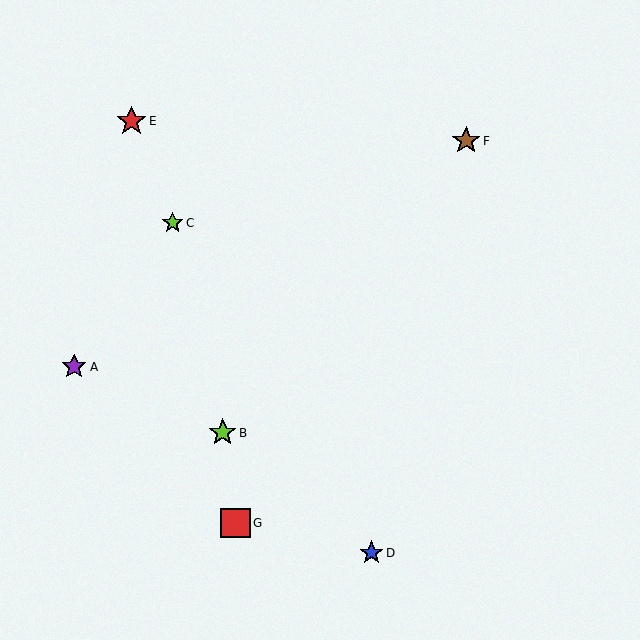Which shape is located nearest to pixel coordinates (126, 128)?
The red star (labeled E) at (132, 121) is nearest to that location.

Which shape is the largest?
The red square (labeled G) is the largest.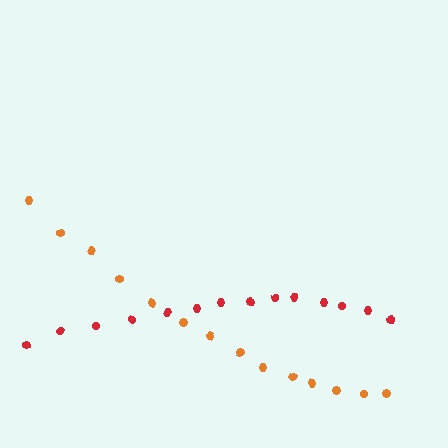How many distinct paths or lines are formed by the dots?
There are 2 distinct paths.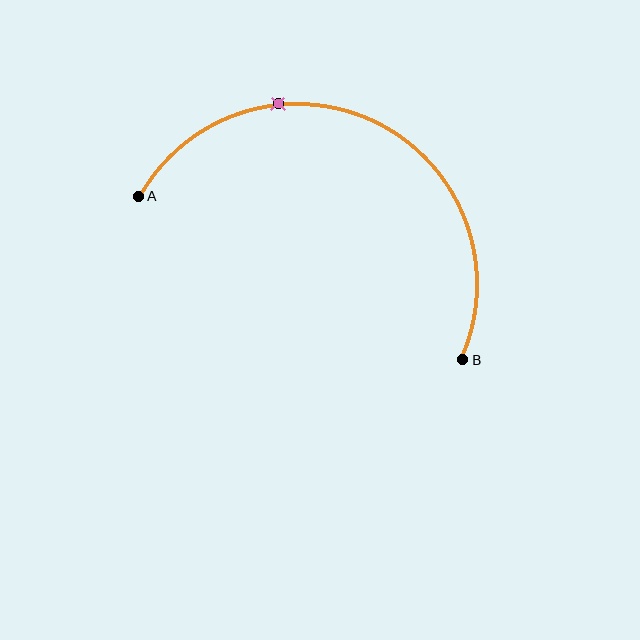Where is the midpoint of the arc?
The arc midpoint is the point on the curve farthest from the straight line joining A and B. It sits above that line.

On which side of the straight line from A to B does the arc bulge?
The arc bulges above the straight line connecting A and B.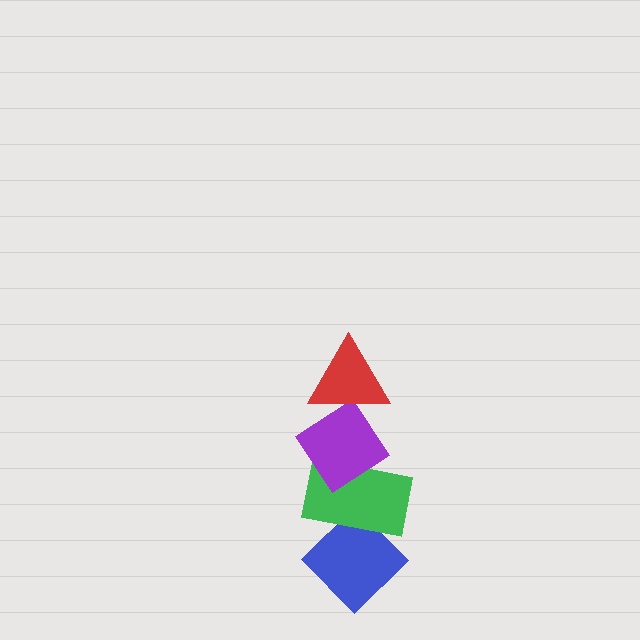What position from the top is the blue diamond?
The blue diamond is 4th from the top.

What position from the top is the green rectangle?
The green rectangle is 3rd from the top.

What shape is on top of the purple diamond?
The red triangle is on top of the purple diamond.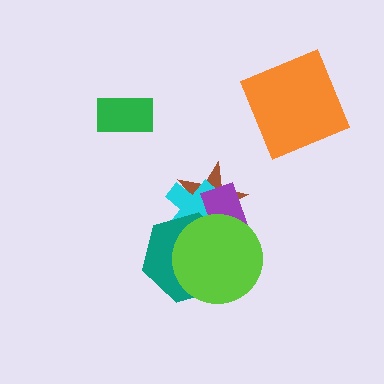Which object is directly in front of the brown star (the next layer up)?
The cyan cross is directly in front of the brown star.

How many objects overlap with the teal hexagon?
4 objects overlap with the teal hexagon.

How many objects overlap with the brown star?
4 objects overlap with the brown star.